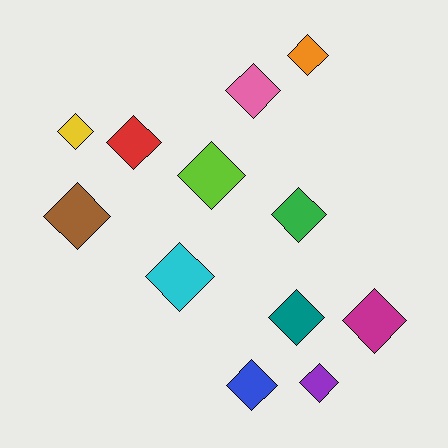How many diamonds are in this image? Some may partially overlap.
There are 12 diamonds.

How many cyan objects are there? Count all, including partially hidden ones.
There is 1 cyan object.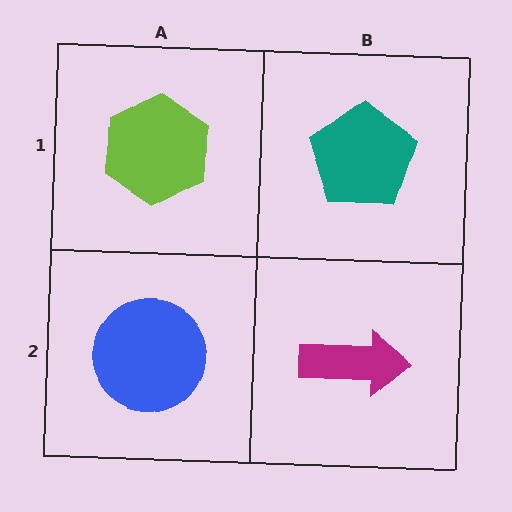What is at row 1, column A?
A lime hexagon.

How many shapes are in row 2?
2 shapes.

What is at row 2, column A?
A blue circle.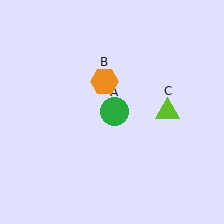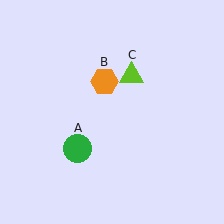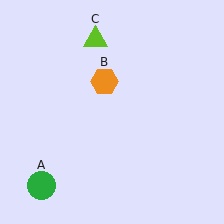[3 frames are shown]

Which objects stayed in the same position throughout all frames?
Orange hexagon (object B) remained stationary.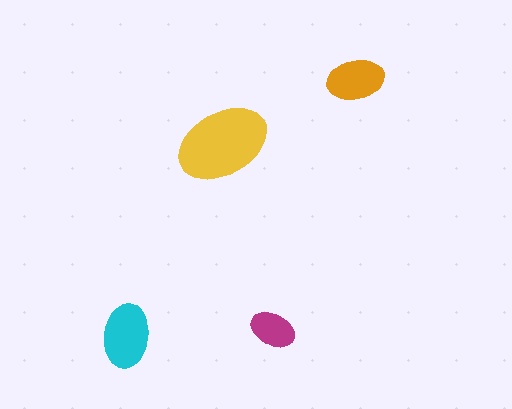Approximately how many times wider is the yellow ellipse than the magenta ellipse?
About 2 times wider.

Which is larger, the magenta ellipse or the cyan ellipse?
The cyan one.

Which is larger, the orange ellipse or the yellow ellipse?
The yellow one.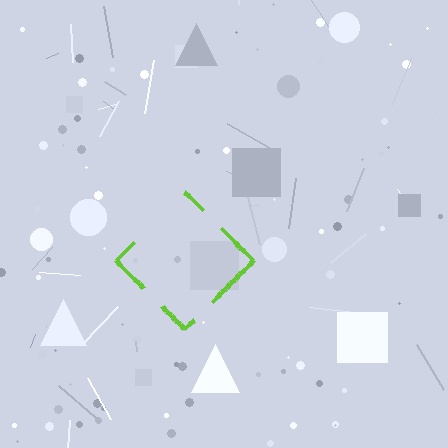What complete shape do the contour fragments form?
The contour fragments form a diamond.